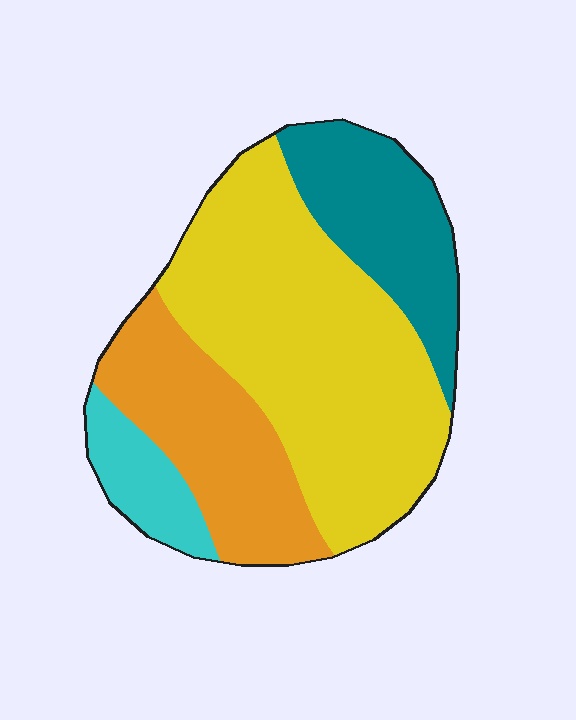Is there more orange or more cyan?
Orange.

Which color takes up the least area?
Cyan, at roughly 10%.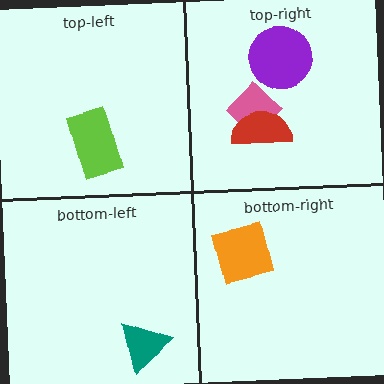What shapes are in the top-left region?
The lime rectangle.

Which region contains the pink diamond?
The top-right region.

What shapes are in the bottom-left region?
The teal triangle.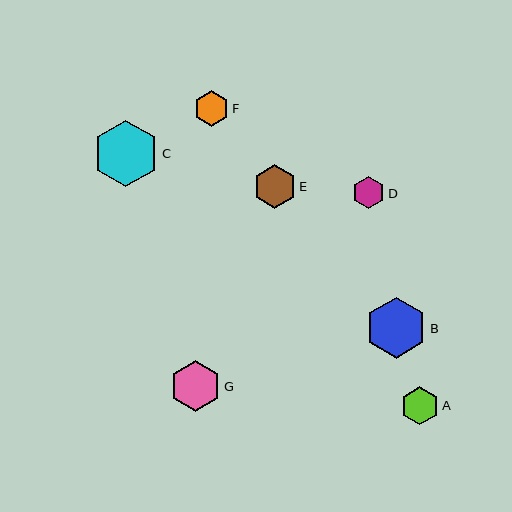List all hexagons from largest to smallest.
From largest to smallest: C, B, G, E, A, F, D.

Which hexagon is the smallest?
Hexagon D is the smallest with a size of approximately 33 pixels.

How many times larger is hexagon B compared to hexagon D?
Hexagon B is approximately 1.9 times the size of hexagon D.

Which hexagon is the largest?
Hexagon C is the largest with a size of approximately 66 pixels.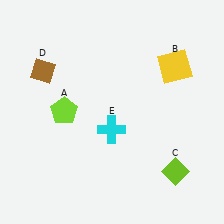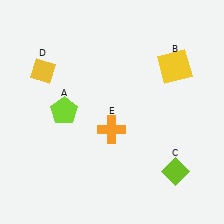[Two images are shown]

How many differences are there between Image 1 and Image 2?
There are 2 differences between the two images.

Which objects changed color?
D changed from brown to yellow. E changed from cyan to orange.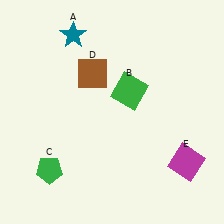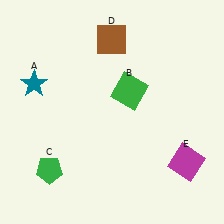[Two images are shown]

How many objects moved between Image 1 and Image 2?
2 objects moved between the two images.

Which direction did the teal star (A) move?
The teal star (A) moved down.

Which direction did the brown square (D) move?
The brown square (D) moved up.